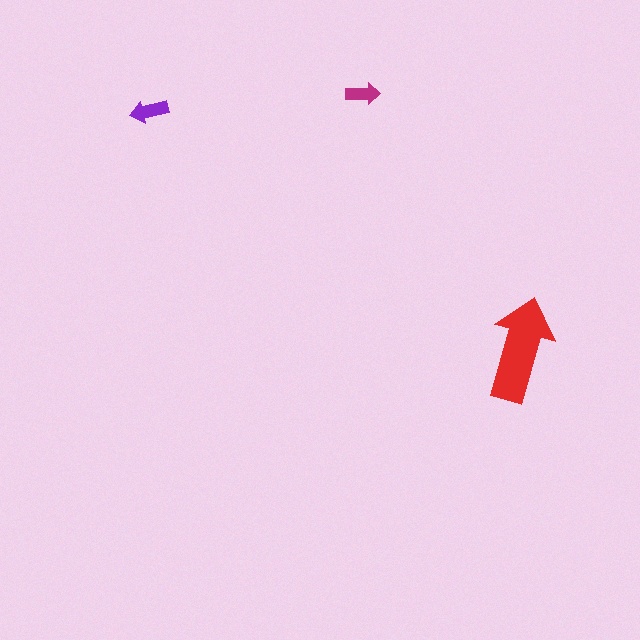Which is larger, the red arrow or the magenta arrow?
The red one.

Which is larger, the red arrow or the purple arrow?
The red one.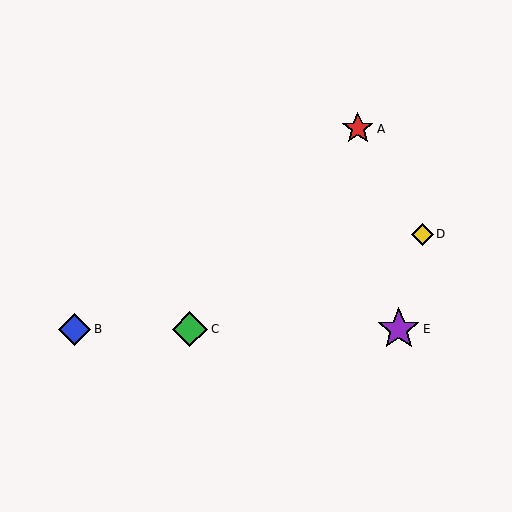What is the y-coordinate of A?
Object A is at y≈129.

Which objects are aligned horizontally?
Objects B, C, E are aligned horizontally.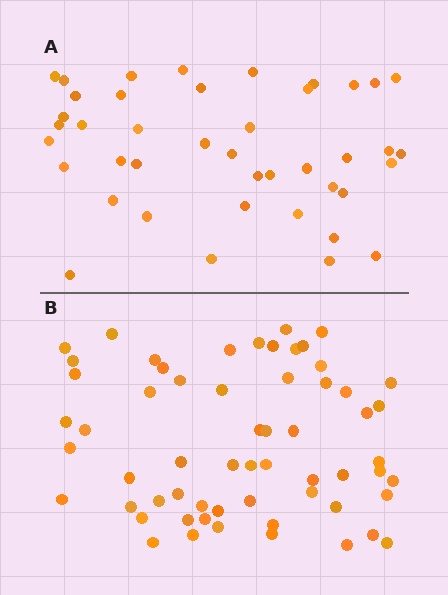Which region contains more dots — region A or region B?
Region B (the bottom region) has more dots.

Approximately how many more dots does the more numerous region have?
Region B has approximately 20 more dots than region A.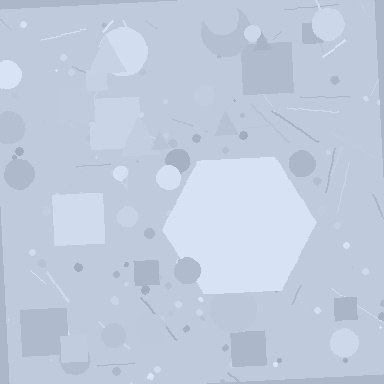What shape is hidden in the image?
A hexagon is hidden in the image.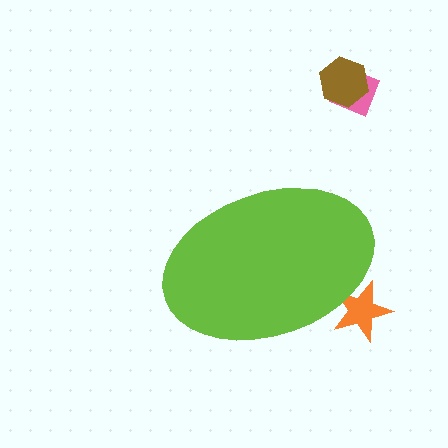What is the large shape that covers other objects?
A lime ellipse.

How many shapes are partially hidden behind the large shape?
1 shape is partially hidden.